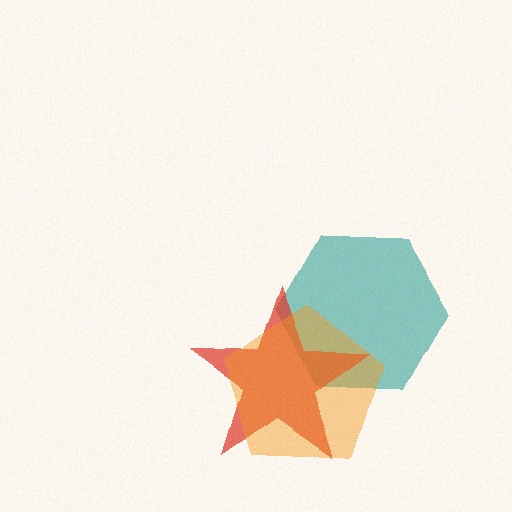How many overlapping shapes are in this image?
There are 3 overlapping shapes in the image.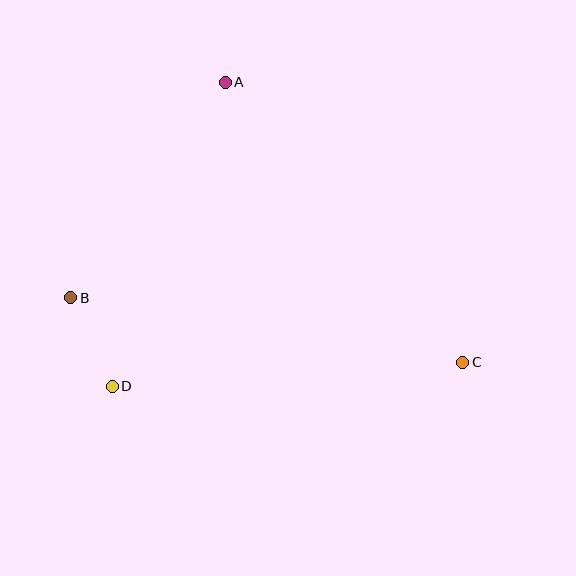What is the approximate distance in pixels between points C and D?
The distance between C and D is approximately 351 pixels.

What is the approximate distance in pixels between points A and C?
The distance between A and C is approximately 367 pixels.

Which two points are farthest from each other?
Points B and C are farthest from each other.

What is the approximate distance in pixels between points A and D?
The distance between A and D is approximately 324 pixels.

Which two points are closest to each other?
Points B and D are closest to each other.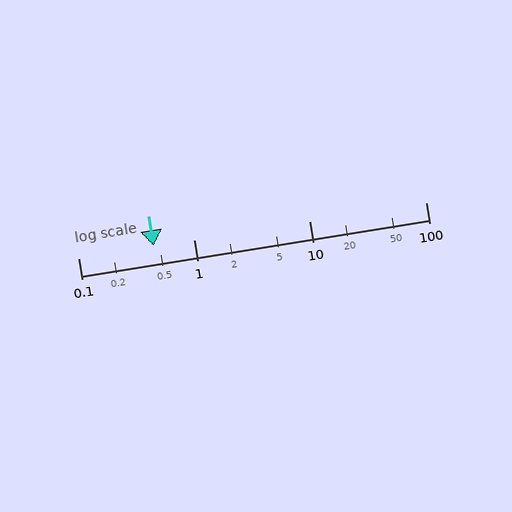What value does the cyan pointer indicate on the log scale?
The pointer indicates approximately 0.45.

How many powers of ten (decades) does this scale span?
The scale spans 3 decades, from 0.1 to 100.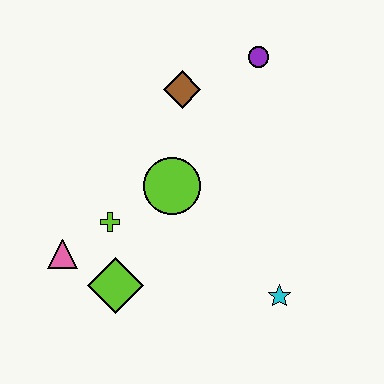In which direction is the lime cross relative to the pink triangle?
The lime cross is to the right of the pink triangle.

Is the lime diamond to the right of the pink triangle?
Yes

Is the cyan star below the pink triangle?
Yes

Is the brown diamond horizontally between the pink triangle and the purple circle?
Yes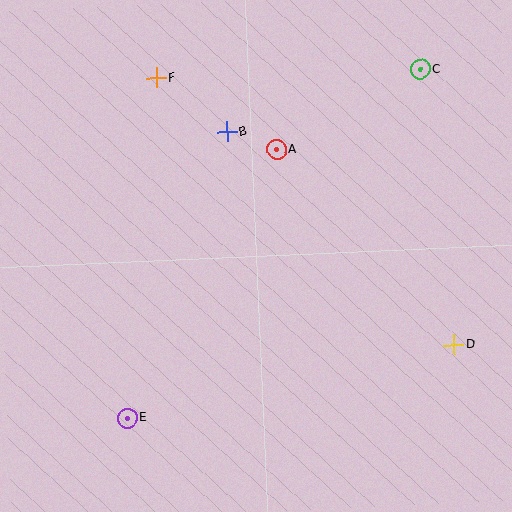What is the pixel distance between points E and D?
The distance between E and D is 335 pixels.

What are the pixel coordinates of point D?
Point D is at (454, 345).